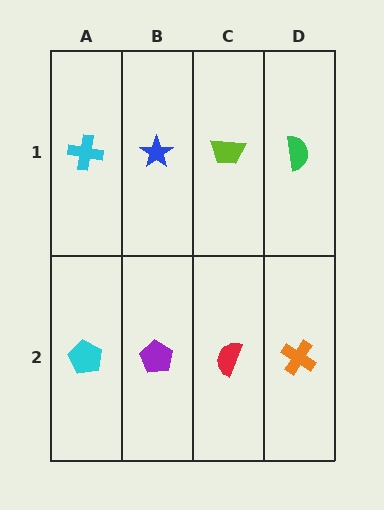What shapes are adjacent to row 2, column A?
A cyan cross (row 1, column A), a purple pentagon (row 2, column B).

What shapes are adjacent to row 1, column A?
A cyan pentagon (row 2, column A), a blue star (row 1, column B).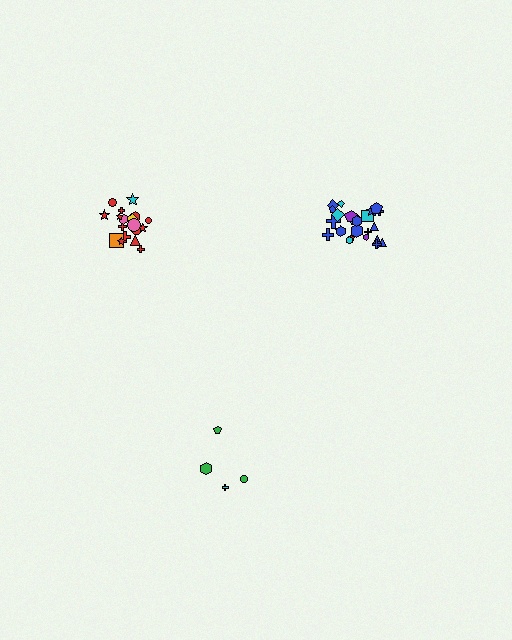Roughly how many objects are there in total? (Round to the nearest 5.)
Roughly 45 objects in total.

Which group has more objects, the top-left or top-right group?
The top-right group.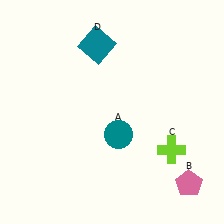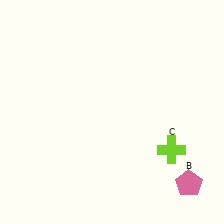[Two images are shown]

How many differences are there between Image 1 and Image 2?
There are 2 differences between the two images.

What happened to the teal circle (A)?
The teal circle (A) was removed in Image 2. It was in the bottom-right area of Image 1.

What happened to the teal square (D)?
The teal square (D) was removed in Image 2. It was in the top-left area of Image 1.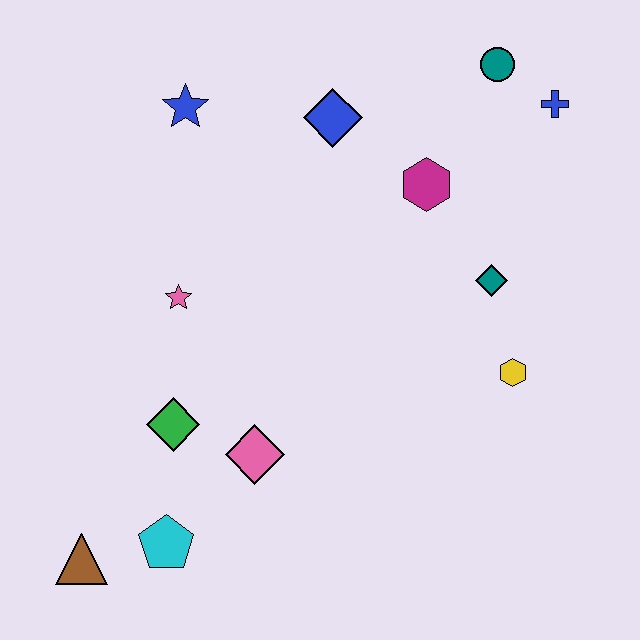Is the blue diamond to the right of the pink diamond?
Yes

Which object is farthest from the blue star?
The brown triangle is farthest from the blue star.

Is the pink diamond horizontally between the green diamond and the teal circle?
Yes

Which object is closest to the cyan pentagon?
The brown triangle is closest to the cyan pentagon.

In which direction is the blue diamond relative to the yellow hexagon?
The blue diamond is above the yellow hexagon.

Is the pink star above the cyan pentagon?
Yes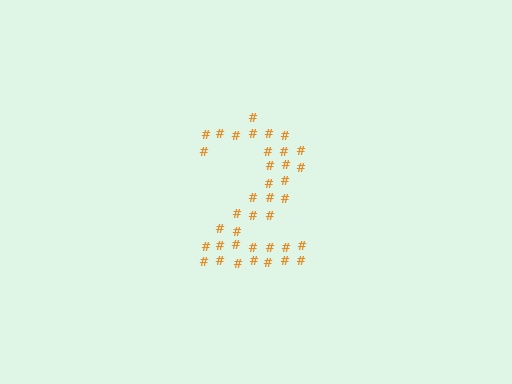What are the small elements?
The small elements are hash symbols.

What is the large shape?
The large shape is the digit 2.